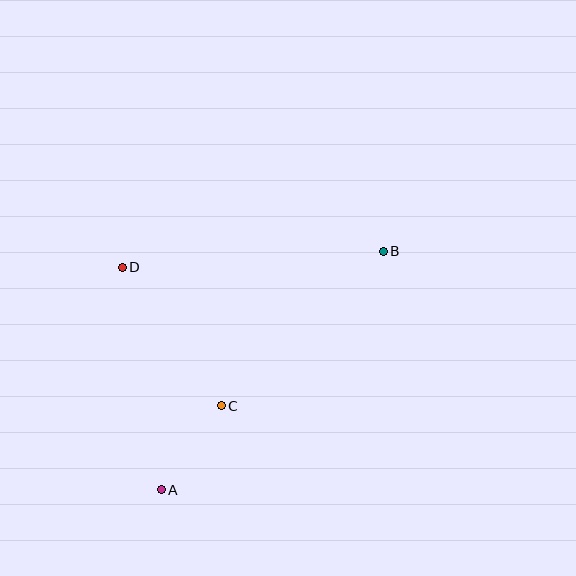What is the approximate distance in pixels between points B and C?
The distance between B and C is approximately 224 pixels.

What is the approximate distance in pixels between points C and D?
The distance between C and D is approximately 171 pixels.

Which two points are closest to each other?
Points A and C are closest to each other.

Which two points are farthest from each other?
Points A and B are farthest from each other.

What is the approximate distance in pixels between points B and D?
The distance between B and D is approximately 262 pixels.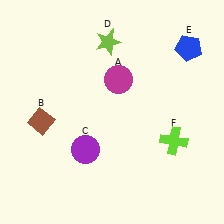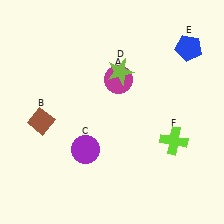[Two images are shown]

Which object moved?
The lime star (D) moved down.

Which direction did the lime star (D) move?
The lime star (D) moved down.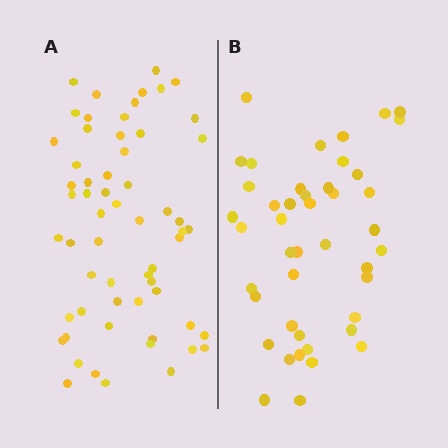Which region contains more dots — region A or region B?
Region A (the left region) has more dots.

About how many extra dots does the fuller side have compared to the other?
Region A has approximately 15 more dots than region B.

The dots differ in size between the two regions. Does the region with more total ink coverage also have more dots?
No. Region B has more total ink coverage because its dots are larger, but region A actually contains more individual dots. Total area can be misleading — the number of items is what matters here.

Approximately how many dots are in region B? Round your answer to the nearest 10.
About 40 dots. (The exact count is 44, which rounds to 40.)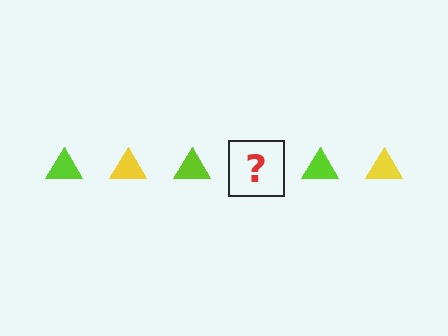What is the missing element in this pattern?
The missing element is a yellow triangle.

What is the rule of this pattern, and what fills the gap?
The rule is that the pattern cycles through lime, yellow triangles. The gap should be filled with a yellow triangle.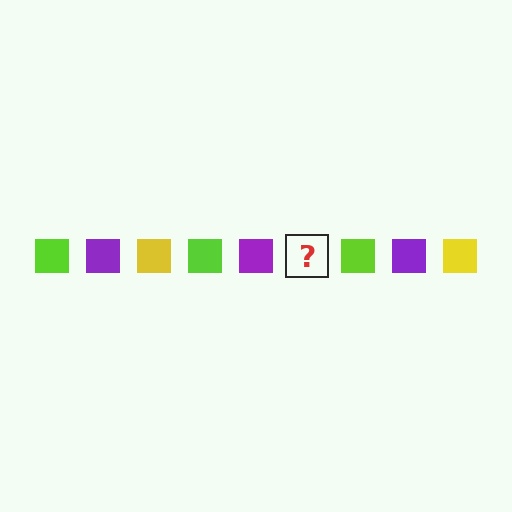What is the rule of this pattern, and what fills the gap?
The rule is that the pattern cycles through lime, purple, yellow squares. The gap should be filled with a yellow square.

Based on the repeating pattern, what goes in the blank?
The blank should be a yellow square.